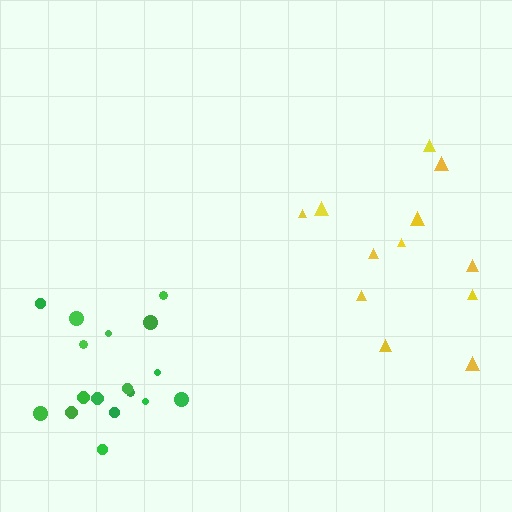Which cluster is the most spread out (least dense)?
Yellow.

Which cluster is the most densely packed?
Green.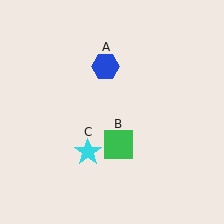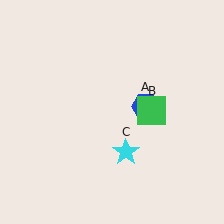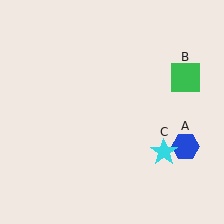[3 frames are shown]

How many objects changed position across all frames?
3 objects changed position: blue hexagon (object A), green square (object B), cyan star (object C).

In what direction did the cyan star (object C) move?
The cyan star (object C) moved right.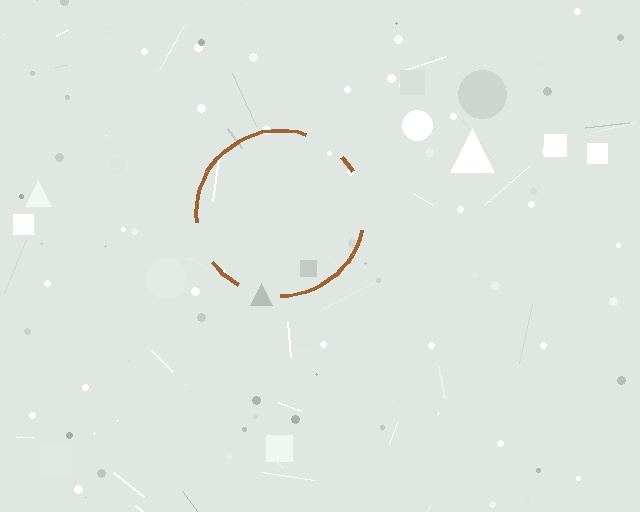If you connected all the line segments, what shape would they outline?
They would outline a circle.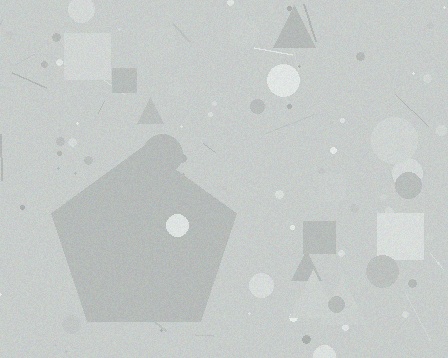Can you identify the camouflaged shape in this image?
The camouflaged shape is a pentagon.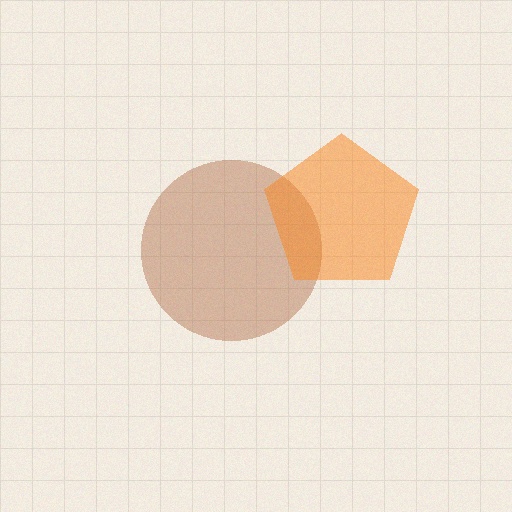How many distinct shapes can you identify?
There are 2 distinct shapes: a brown circle, an orange pentagon.